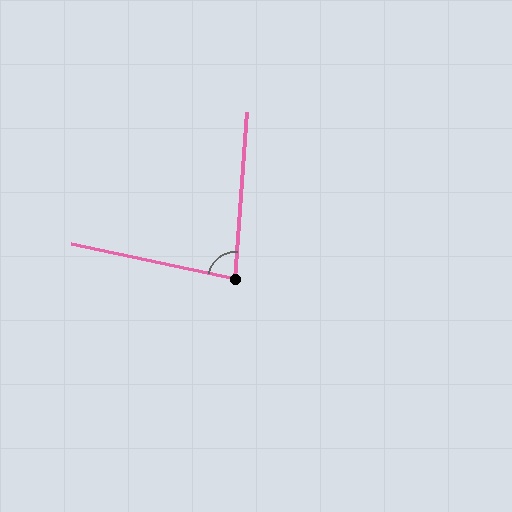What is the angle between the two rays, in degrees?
Approximately 82 degrees.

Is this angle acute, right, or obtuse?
It is acute.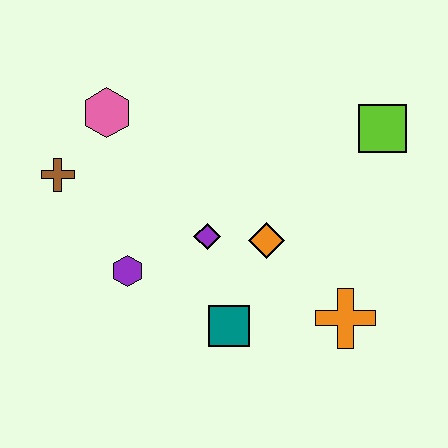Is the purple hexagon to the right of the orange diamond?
No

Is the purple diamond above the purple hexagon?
Yes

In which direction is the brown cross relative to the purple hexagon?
The brown cross is above the purple hexagon.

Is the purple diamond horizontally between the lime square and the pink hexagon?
Yes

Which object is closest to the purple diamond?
The orange diamond is closest to the purple diamond.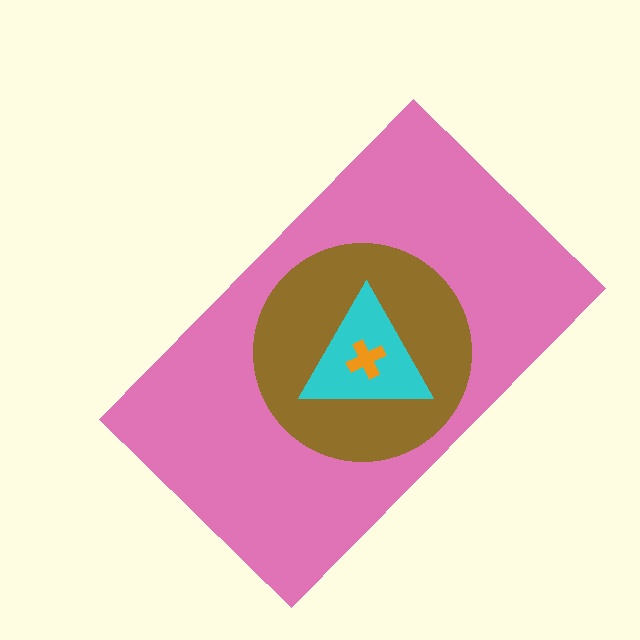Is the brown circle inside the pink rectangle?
Yes.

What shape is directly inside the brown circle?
The cyan triangle.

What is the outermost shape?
The pink rectangle.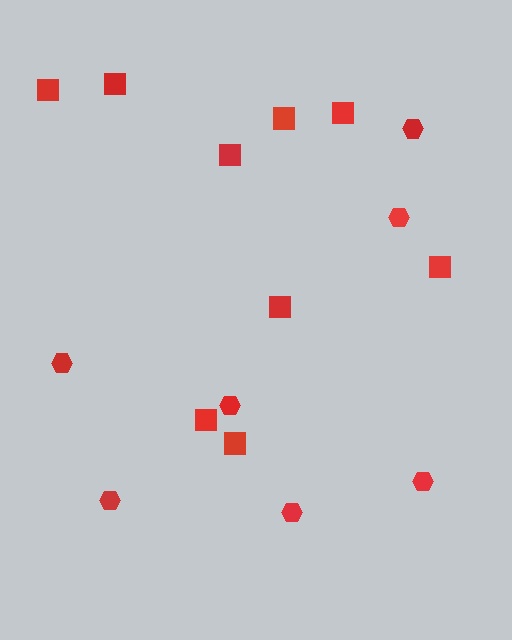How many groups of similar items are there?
There are 2 groups: one group of hexagons (7) and one group of squares (9).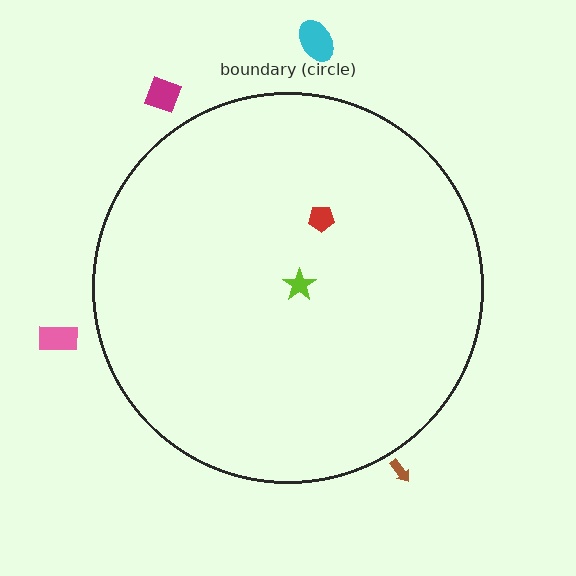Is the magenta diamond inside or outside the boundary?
Outside.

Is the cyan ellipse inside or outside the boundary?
Outside.